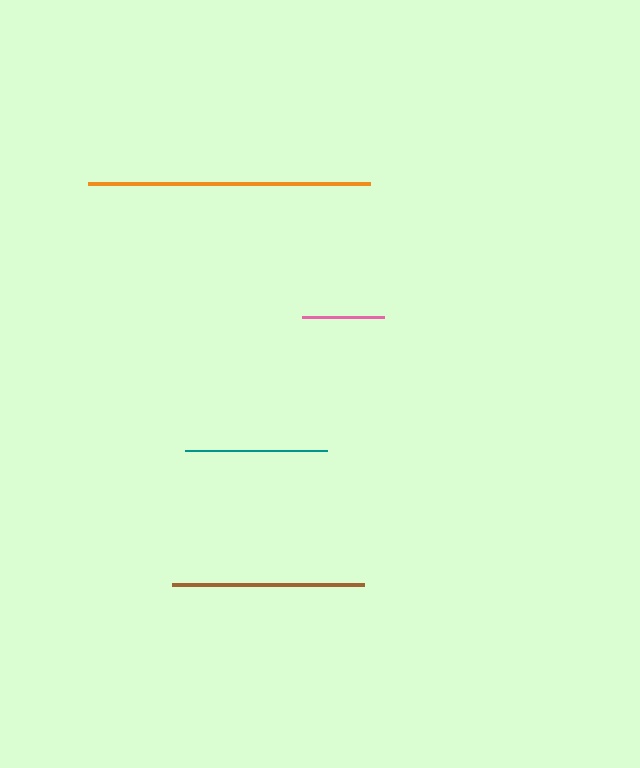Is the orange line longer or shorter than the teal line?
The orange line is longer than the teal line.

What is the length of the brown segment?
The brown segment is approximately 192 pixels long.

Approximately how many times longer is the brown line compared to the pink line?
The brown line is approximately 2.3 times the length of the pink line.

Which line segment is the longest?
The orange line is the longest at approximately 282 pixels.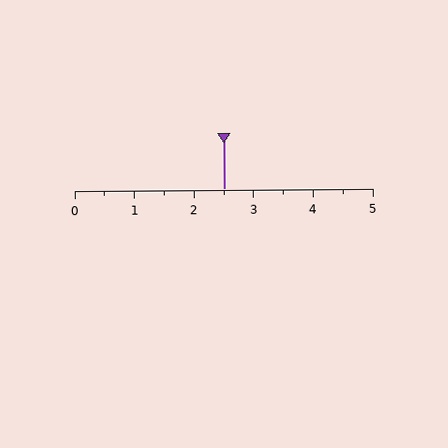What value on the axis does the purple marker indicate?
The marker indicates approximately 2.5.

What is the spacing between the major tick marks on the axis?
The major ticks are spaced 1 apart.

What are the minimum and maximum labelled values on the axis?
The axis runs from 0 to 5.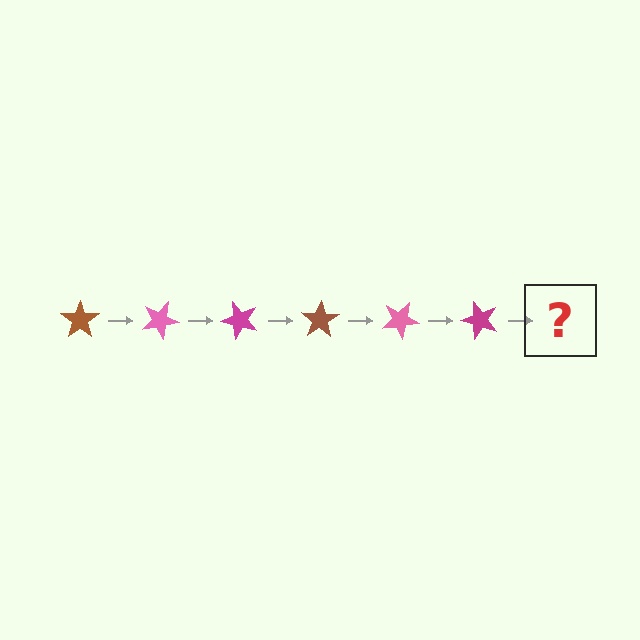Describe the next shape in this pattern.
It should be a brown star, rotated 150 degrees from the start.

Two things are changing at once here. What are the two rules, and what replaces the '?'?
The two rules are that it rotates 25 degrees each step and the color cycles through brown, pink, and magenta. The '?' should be a brown star, rotated 150 degrees from the start.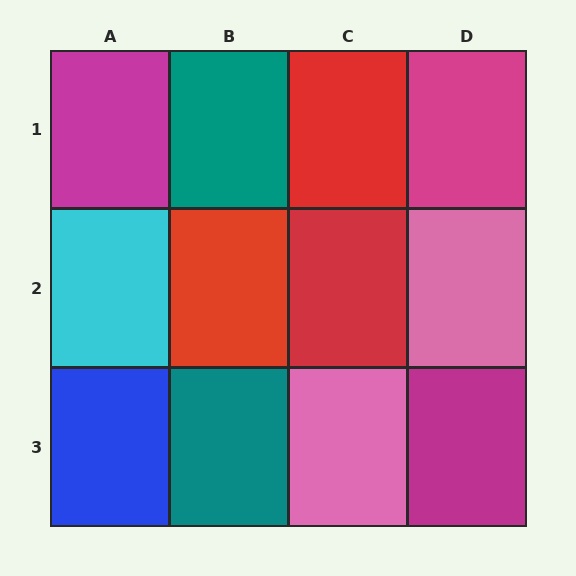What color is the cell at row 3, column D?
Magenta.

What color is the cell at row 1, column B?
Teal.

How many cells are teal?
2 cells are teal.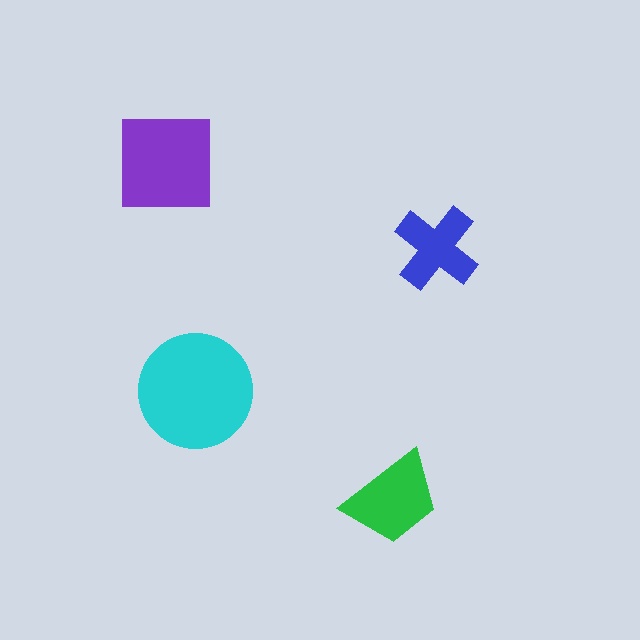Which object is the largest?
The cyan circle.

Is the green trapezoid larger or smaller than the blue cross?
Larger.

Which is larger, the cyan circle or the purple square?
The cyan circle.